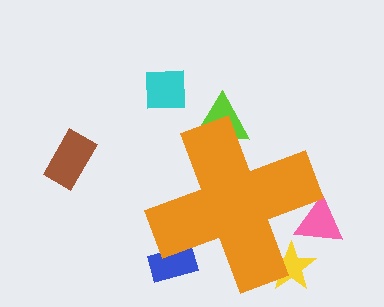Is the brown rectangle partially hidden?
No, the brown rectangle is fully visible.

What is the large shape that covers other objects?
An orange cross.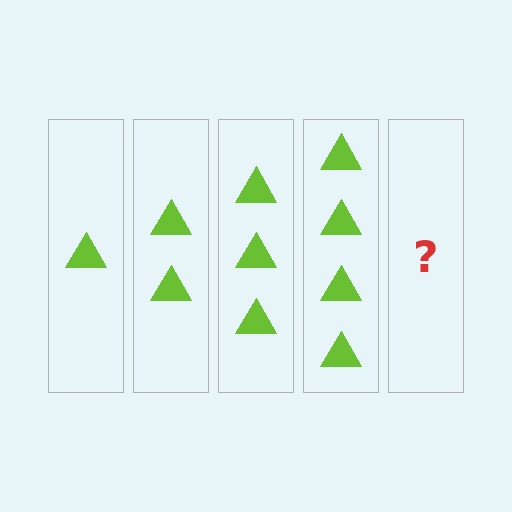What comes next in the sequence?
The next element should be 5 triangles.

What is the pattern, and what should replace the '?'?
The pattern is that each step adds one more triangle. The '?' should be 5 triangles.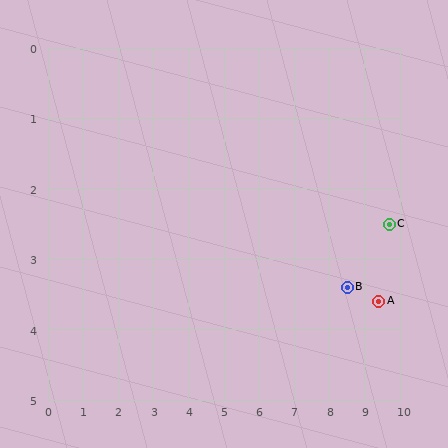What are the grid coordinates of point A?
Point A is at approximately (9.4, 3.6).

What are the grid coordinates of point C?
Point C is at approximately (9.7, 2.5).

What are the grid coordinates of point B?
Point B is at approximately (8.5, 3.4).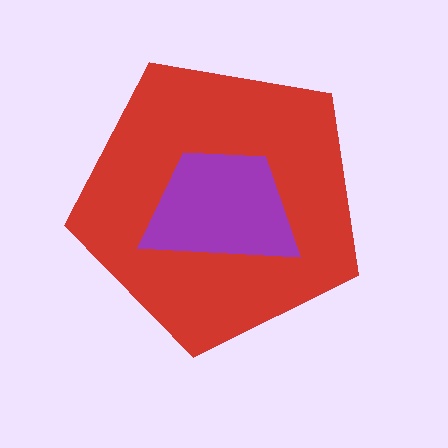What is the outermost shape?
The red pentagon.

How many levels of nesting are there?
2.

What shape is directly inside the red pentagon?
The purple trapezoid.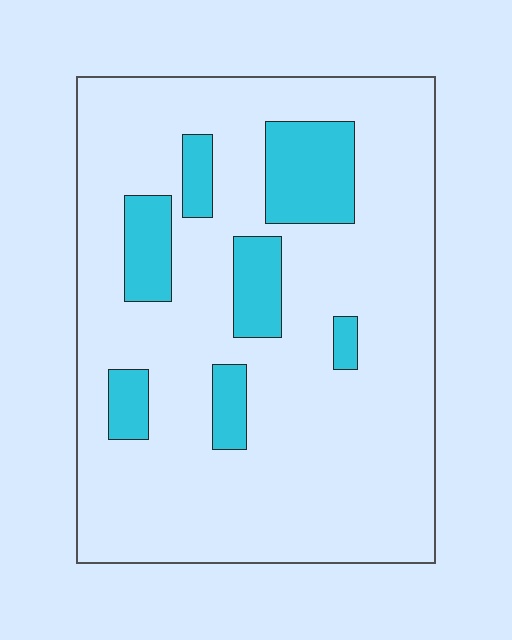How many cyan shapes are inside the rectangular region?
7.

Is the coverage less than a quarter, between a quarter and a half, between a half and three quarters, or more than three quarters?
Less than a quarter.